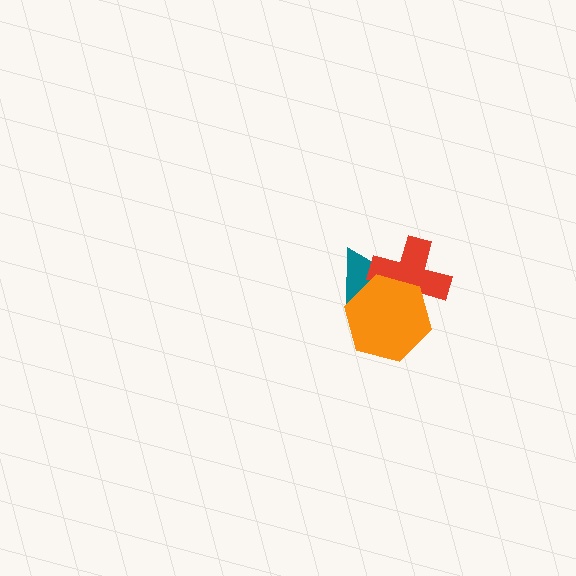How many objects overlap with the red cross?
2 objects overlap with the red cross.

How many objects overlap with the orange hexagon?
2 objects overlap with the orange hexagon.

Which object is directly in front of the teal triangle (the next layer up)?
The red cross is directly in front of the teal triangle.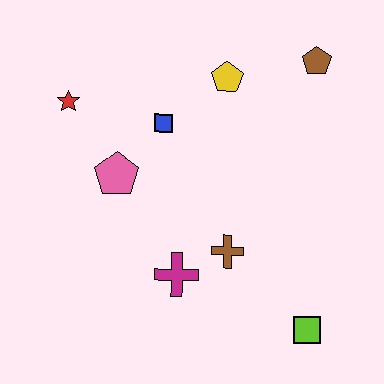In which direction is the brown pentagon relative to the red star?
The brown pentagon is to the right of the red star.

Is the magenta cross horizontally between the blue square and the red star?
No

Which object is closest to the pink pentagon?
The blue square is closest to the pink pentagon.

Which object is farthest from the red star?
The lime square is farthest from the red star.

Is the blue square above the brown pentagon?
No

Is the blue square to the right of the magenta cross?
No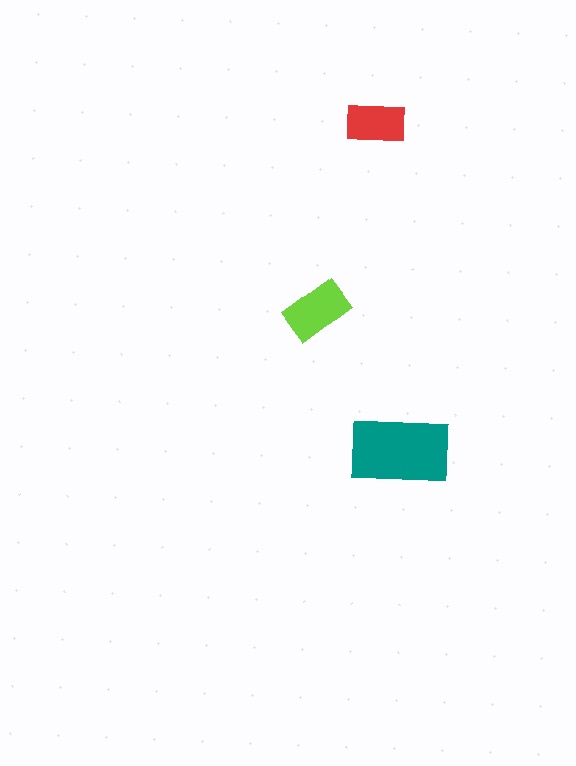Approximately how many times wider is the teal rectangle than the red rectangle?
About 1.5 times wider.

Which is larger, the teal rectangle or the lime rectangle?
The teal one.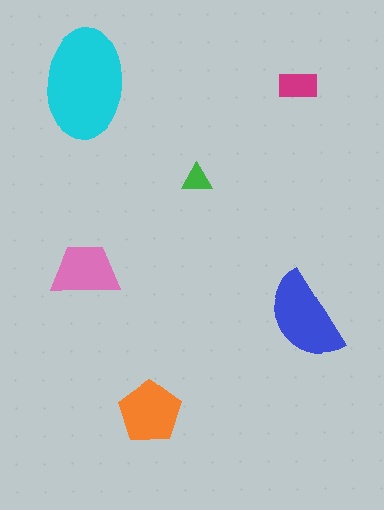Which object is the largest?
The cyan ellipse.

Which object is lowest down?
The orange pentagon is bottommost.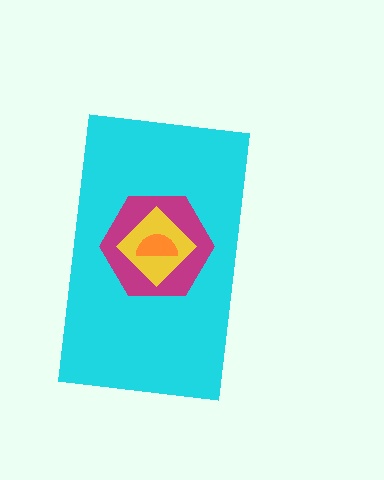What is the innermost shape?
The orange semicircle.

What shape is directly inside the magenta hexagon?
The yellow diamond.